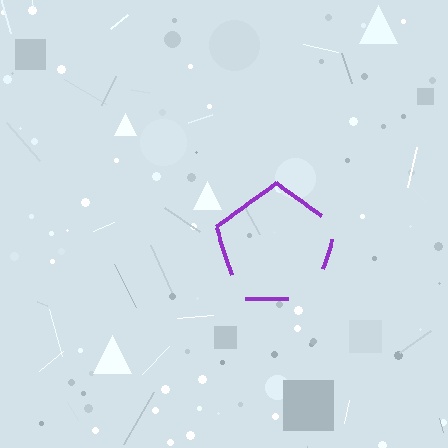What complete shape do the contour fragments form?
The contour fragments form a pentagon.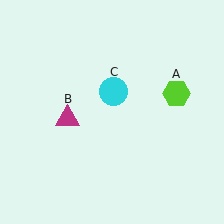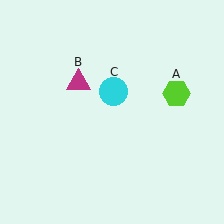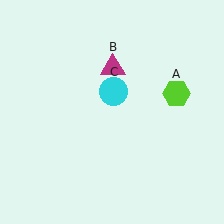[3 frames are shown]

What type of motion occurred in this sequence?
The magenta triangle (object B) rotated clockwise around the center of the scene.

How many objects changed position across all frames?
1 object changed position: magenta triangle (object B).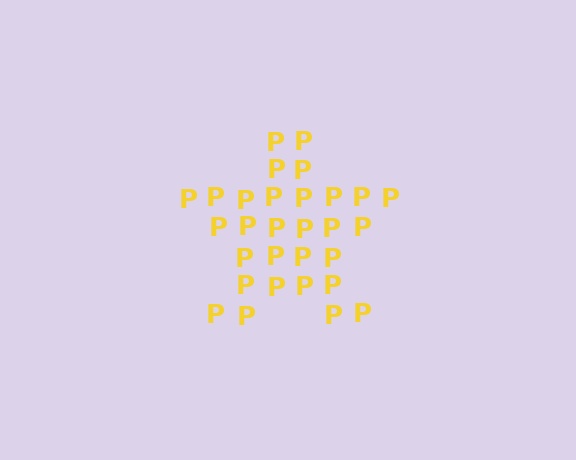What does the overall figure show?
The overall figure shows a star.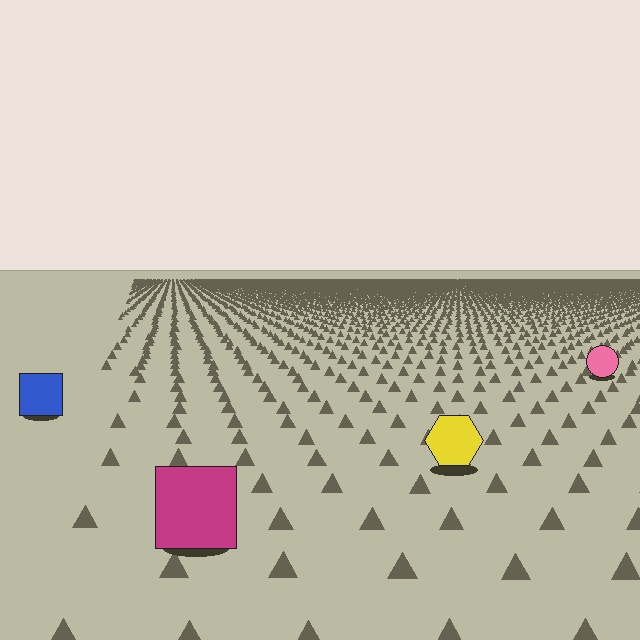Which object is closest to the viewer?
The magenta square is closest. The texture marks near it are larger and more spread out.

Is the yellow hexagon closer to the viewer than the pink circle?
Yes. The yellow hexagon is closer — you can tell from the texture gradient: the ground texture is coarser near it.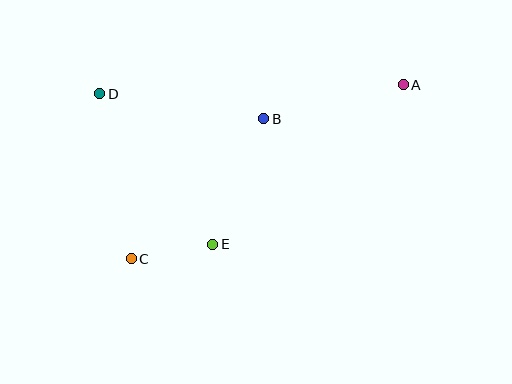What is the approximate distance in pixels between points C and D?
The distance between C and D is approximately 168 pixels.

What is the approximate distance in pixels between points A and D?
The distance between A and D is approximately 304 pixels.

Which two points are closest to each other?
Points C and E are closest to each other.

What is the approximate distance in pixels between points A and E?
The distance between A and E is approximately 248 pixels.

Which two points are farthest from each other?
Points A and C are farthest from each other.